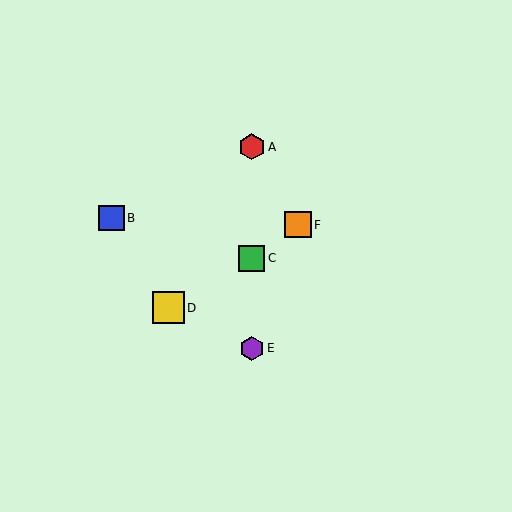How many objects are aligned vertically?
3 objects (A, C, E) are aligned vertically.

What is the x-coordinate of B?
Object B is at x≈111.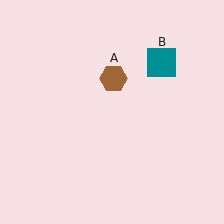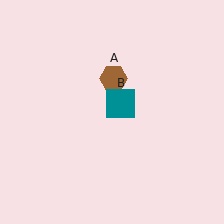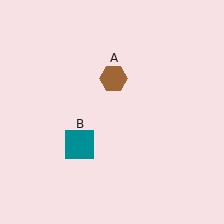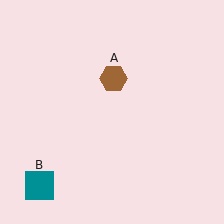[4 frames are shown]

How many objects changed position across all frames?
1 object changed position: teal square (object B).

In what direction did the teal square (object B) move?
The teal square (object B) moved down and to the left.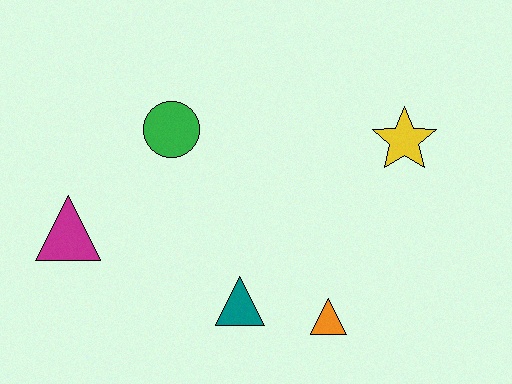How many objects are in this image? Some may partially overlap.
There are 5 objects.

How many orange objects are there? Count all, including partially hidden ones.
There is 1 orange object.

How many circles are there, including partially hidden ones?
There is 1 circle.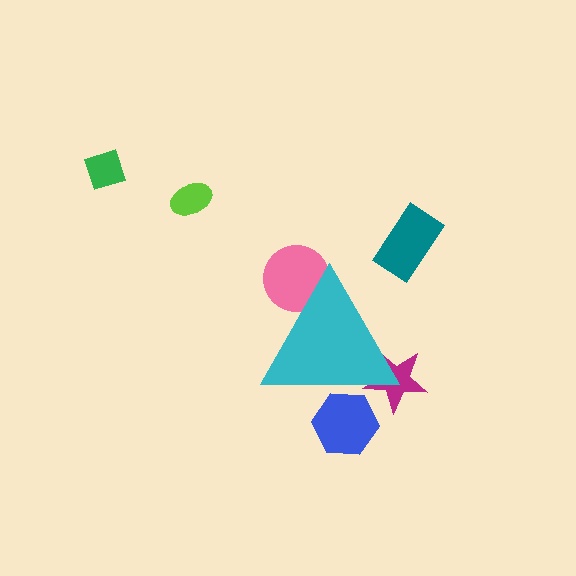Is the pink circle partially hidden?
Yes, the pink circle is partially hidden behind the cyan triangle.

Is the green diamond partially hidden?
No, the green diamond is fully visible.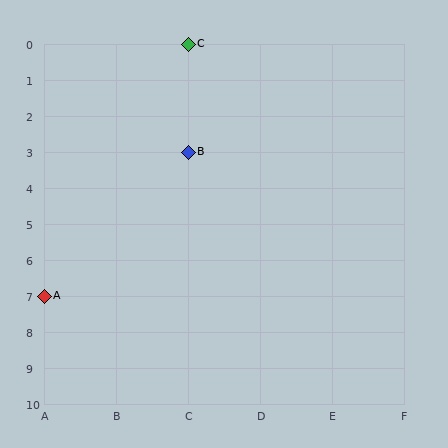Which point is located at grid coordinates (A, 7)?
Point A is at (A, 7).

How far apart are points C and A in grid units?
Points C and A are 2 columns and 7 rows apart (about 7.3 grid units diagonally).